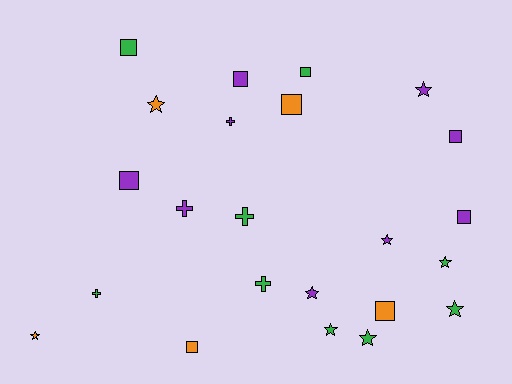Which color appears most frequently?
Green, with 9 objects.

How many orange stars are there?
There are 2 orange stars.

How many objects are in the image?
There are 23 objects.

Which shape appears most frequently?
Star, with 9 objects.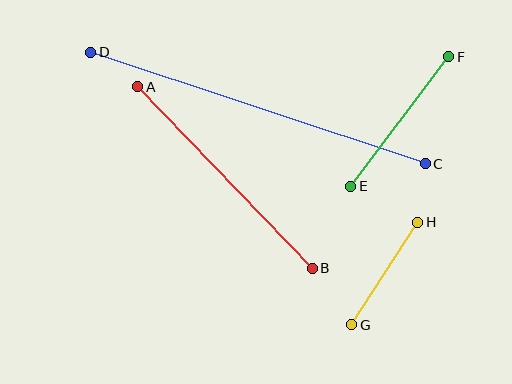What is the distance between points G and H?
The distance is approximately 122 pixels.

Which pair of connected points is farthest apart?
Points C and D are farthest apart.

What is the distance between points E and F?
The distance is approximately 163 pixels.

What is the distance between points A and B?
The distance is approximately 252 pixels.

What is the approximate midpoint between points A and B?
The midpoint is at approximately (225, 177) pixels.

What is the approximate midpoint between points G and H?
The midpoint is at approximately (385, 273) pixels.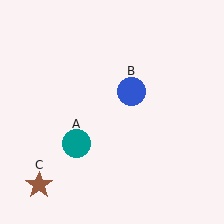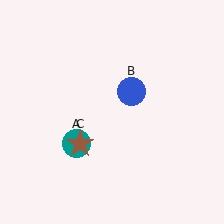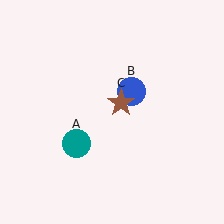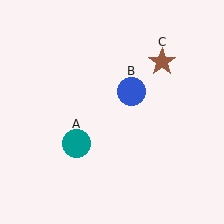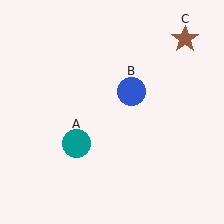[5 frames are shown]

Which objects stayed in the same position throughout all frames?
Teal circle (object A) and blue circle (object B) remained stationary.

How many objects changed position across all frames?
1 object changed position: brown star (object C).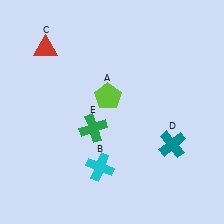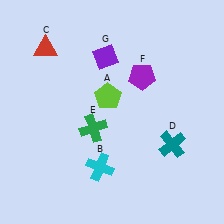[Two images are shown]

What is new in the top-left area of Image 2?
A purple diamond (G) was added in the top-left area of Image 2.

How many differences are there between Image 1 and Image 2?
There are 2 differences between the two images.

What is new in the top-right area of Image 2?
A purple pentagon (F) was added in the top-right area of Image 2.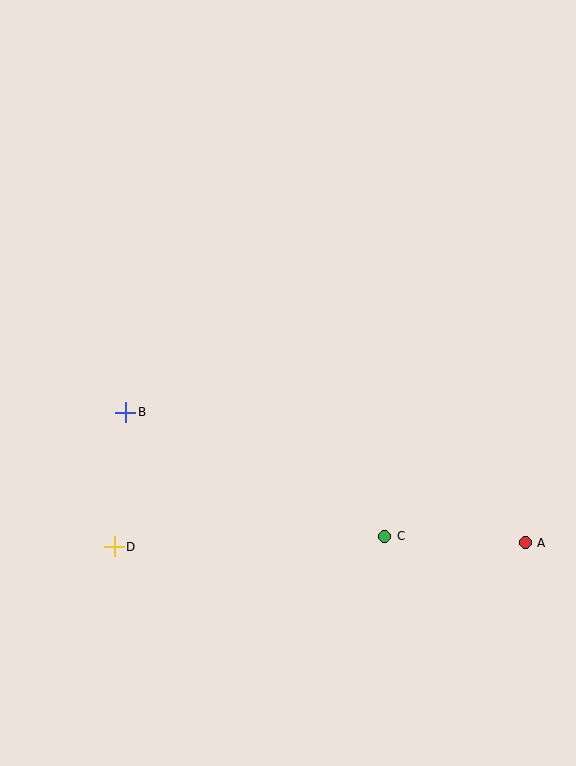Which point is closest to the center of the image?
Point B at (126, 412) is closest to the center.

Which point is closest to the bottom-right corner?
Point A is closest to the bottom-right corner.